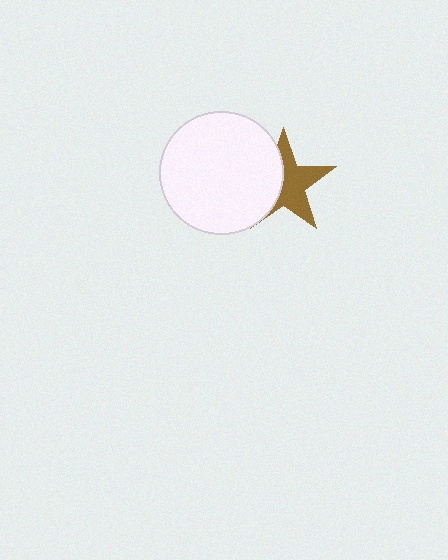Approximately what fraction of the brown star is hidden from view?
Roughly 43% of the brown star is hidden behind the white circle.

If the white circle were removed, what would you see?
You would see the complete brown star.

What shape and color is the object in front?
The object in front is a white circle.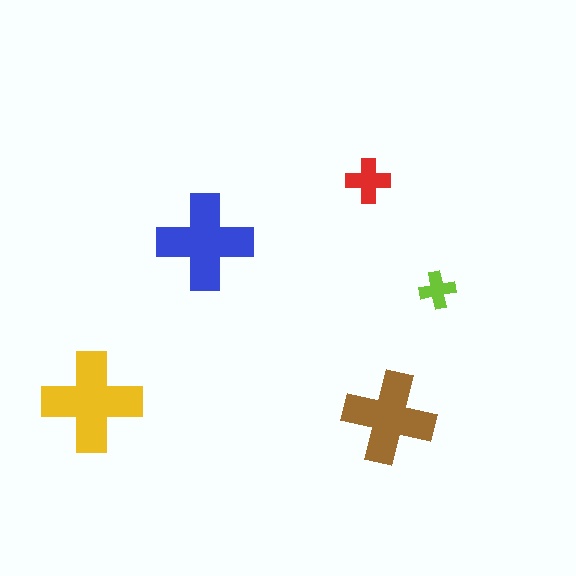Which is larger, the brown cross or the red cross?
The brown one.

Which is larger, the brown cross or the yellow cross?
The yellow one.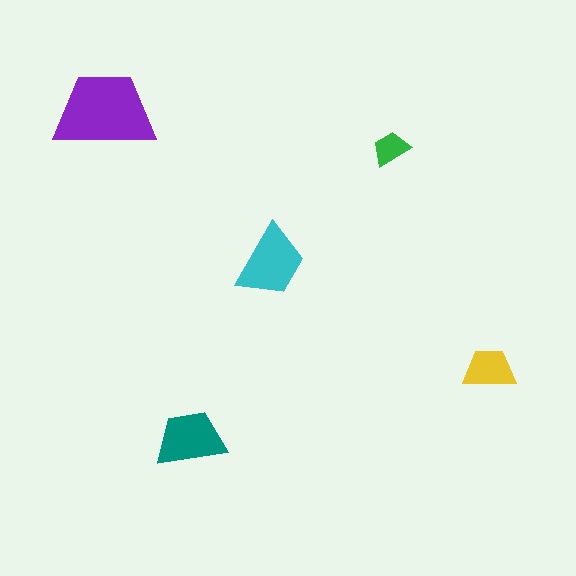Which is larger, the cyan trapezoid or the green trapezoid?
The cyan one.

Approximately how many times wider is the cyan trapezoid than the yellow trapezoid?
About 1.5 times wider.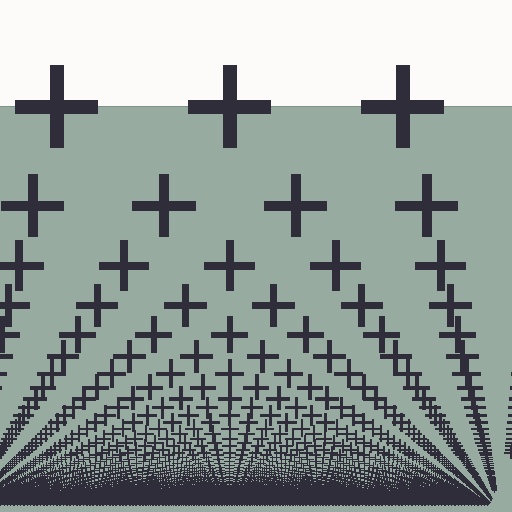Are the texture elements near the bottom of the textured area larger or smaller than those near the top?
Smaller. The gradient is inverted — elements near the bottom are smaller and denser.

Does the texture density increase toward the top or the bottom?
Density increases toward the bottom.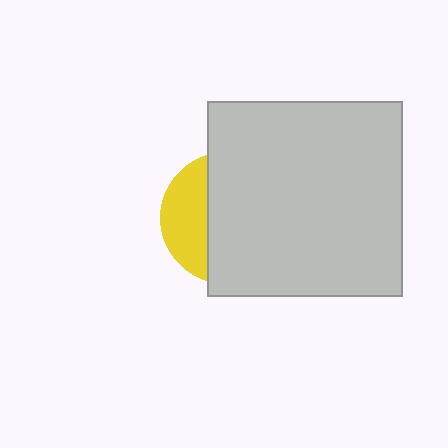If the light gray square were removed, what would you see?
You would see the complete yellow circle.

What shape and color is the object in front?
The object in front is a light gray square.